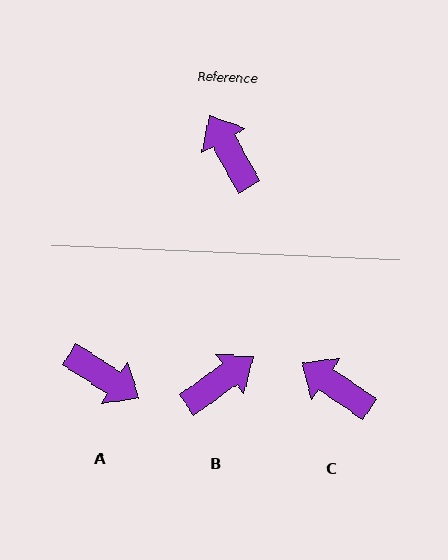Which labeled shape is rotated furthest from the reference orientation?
A, about 151 degrees away.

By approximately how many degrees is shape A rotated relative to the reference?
Approximately 151 degrees clockwise.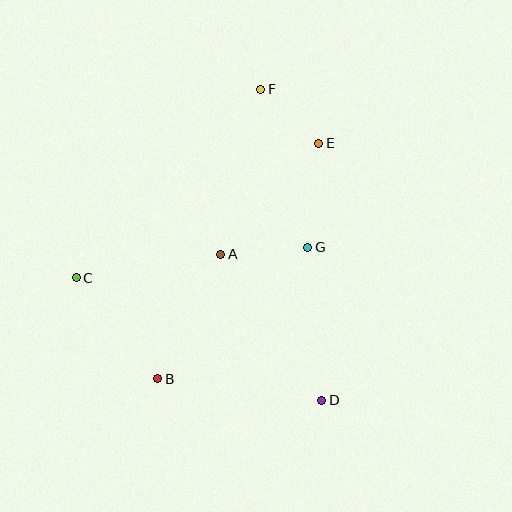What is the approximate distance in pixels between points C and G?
The distance between C and G is approximately 234 pixels.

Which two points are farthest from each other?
Points D and F are farthest from each other.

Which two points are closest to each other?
Points E and F are closest to each other.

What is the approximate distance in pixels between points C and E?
The distance between C and E is approximately 277 pixels.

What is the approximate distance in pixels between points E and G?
The distance between E and G is approximately 104 pixels.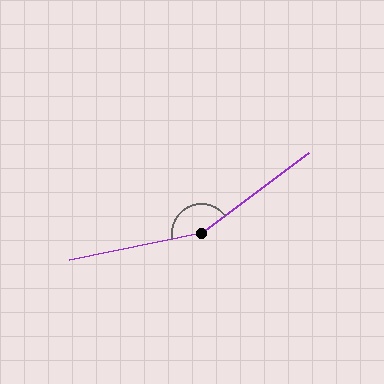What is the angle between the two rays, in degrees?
Approximately 155 degrees.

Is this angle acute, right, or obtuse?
It is obtuse.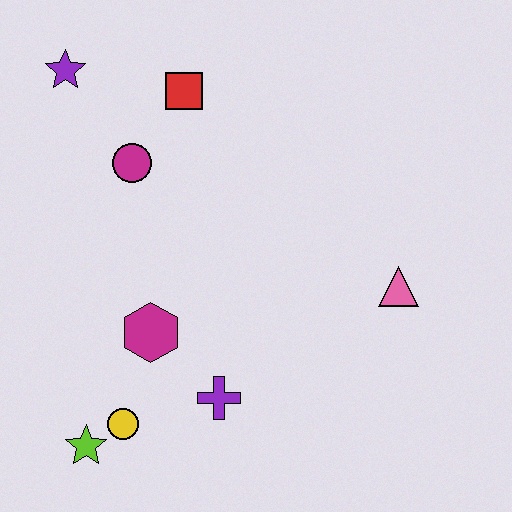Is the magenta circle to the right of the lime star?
Yes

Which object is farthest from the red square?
The lime star is farthest from the red square.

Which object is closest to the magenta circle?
The red square is closest to the magenta circle.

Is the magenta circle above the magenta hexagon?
Yes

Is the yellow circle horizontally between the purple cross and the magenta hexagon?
No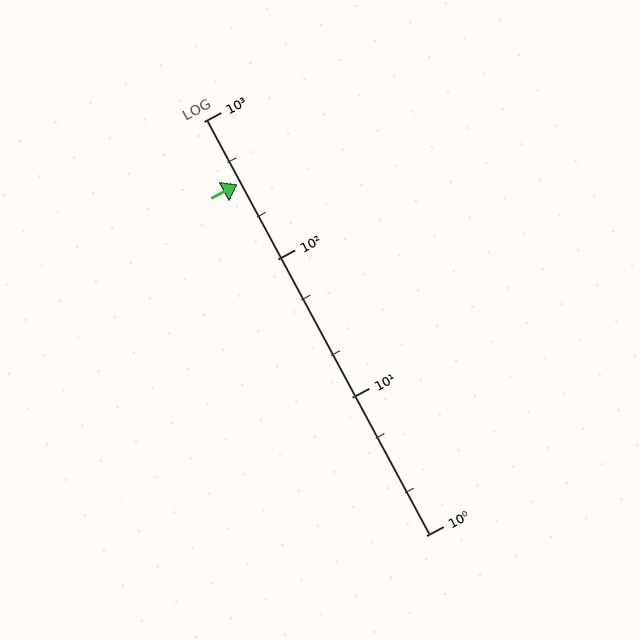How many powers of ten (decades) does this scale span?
The scale spans 3 decades, from 1 to 1000.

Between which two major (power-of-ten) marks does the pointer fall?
The pointer is between 100 and 1000.